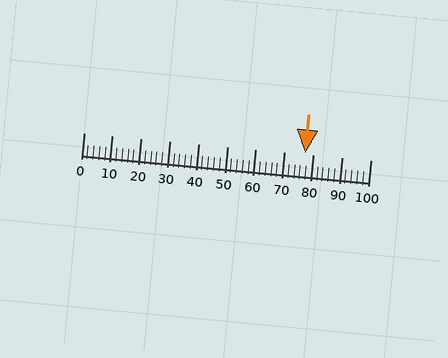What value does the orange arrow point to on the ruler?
The orange arrow points to approximately 77.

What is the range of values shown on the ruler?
The ruler shows values from 0 to 100.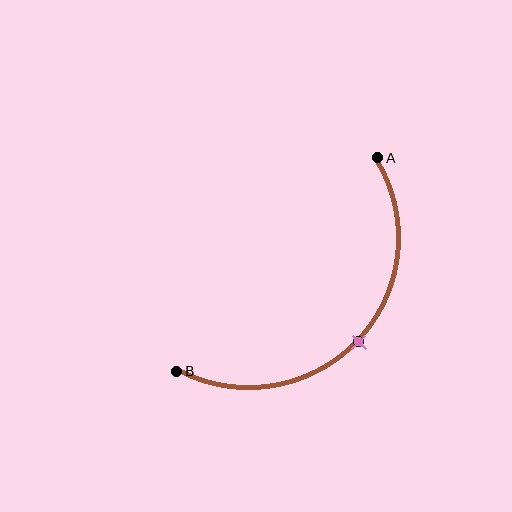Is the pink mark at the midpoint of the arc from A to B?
Yes. The pink mark lies on the arc at equal arc-length from both A and B — it is the arc midpoint.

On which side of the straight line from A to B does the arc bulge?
The arc bulges below and to the right of the straight line connecting A and B.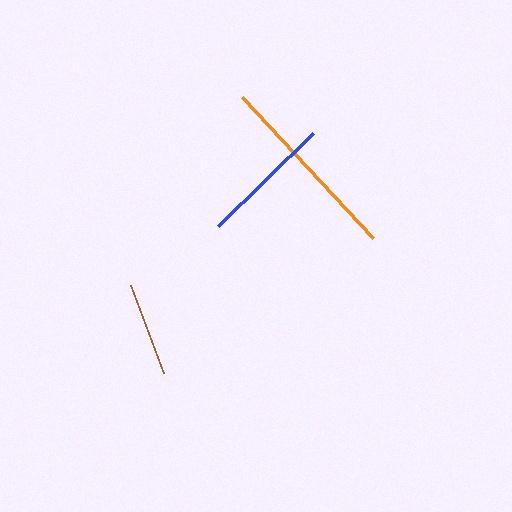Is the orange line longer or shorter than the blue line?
The orange line is longer than the blue line.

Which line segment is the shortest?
The brown line is the shortest at approximately 94 pixels.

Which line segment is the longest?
The orange line is the longest at approximately 193 pixels.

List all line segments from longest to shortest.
From longest to shortest: orange, blue, brown.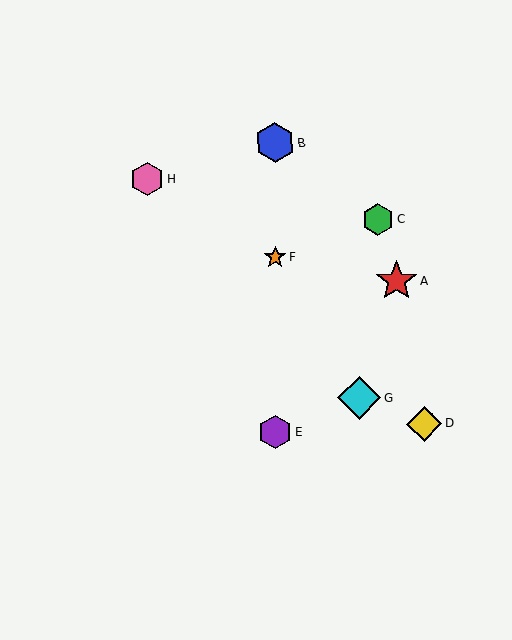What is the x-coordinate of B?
Object B is at x≈275.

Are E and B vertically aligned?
Yes, both are at x≈276.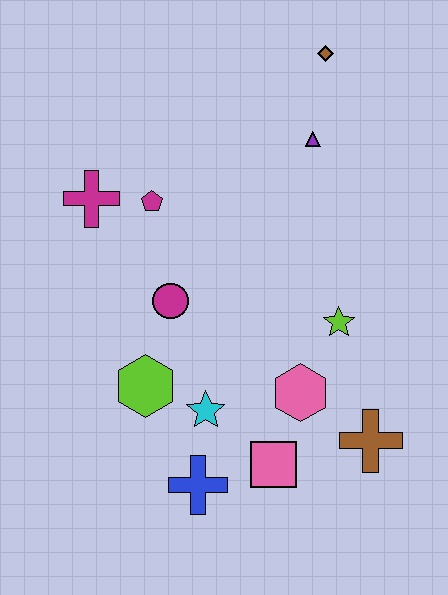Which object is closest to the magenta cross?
The magenta pentagon is closest to the magenta cross.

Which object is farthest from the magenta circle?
The brown diamond is farthest from the magenta circle.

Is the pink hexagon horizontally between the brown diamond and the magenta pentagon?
Yes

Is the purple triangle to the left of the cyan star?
No